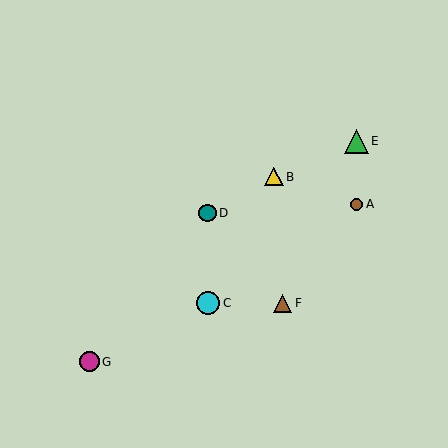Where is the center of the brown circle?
The center of the brown circle is at (356, 204).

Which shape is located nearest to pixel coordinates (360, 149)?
The green triangle (labeled E) at (356, 141) is nearest to that location.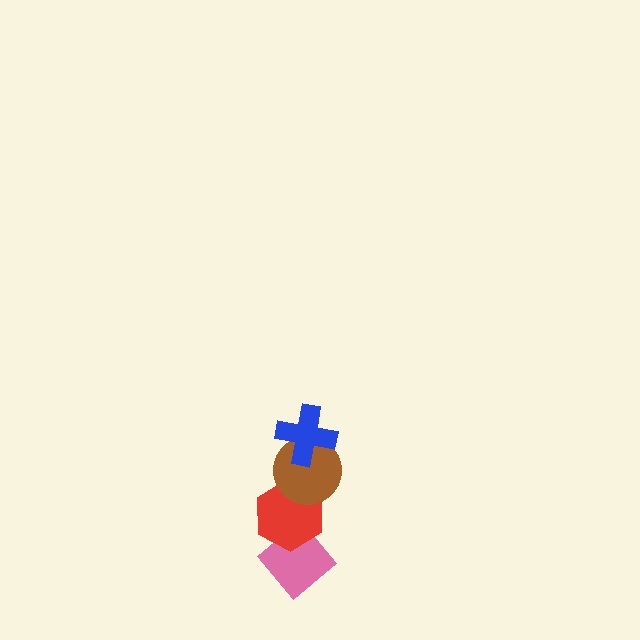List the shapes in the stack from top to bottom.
From top to bottom: the blue cross, the brown circle, the red hexagon, the pink diamond.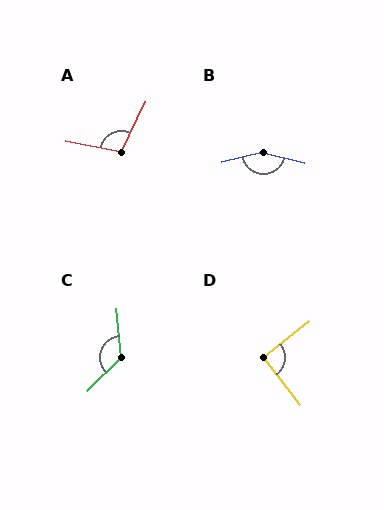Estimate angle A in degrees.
Approximately 104 degrees.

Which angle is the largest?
B, at approximately 153 degrees.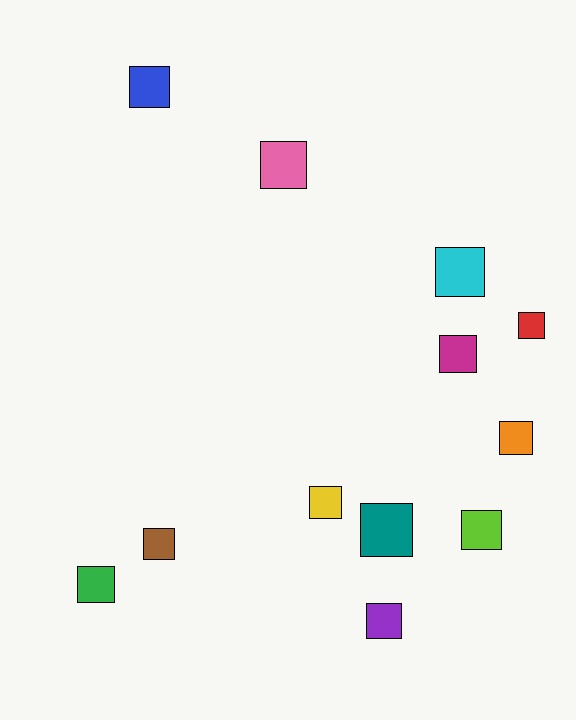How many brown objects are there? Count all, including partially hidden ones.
There is 1 brown object.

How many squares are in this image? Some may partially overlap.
There are 12 squares.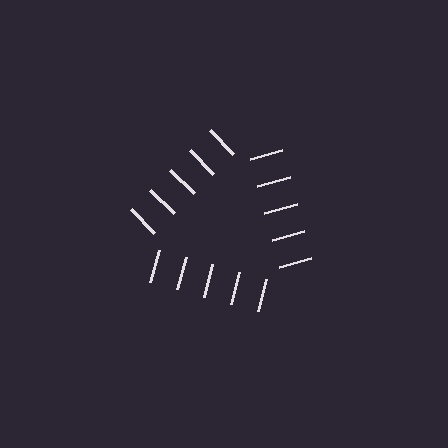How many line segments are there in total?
15 — 5 along each of the 3 edges.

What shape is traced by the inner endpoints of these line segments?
An illusory triangle — the line segments terminate on its edges but no continuous stroke is drawn.